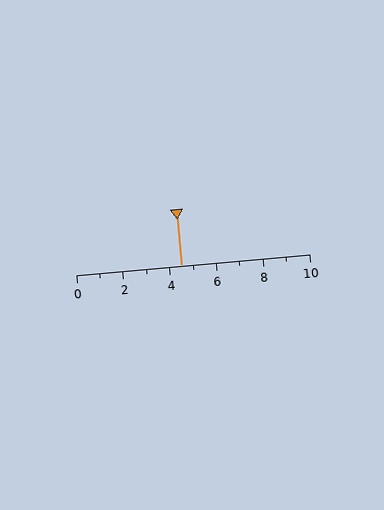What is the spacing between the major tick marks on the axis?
The major ticks are spaced 2 apart.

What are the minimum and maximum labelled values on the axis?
The axis runs from 0 to 10.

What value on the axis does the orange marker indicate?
The marker indicates approximately 4.5.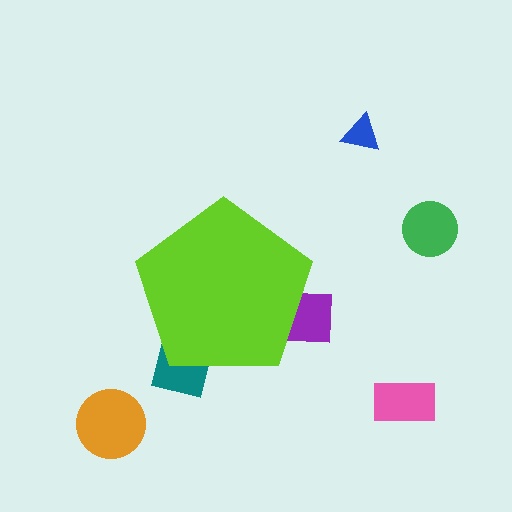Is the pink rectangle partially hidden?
No, the pink rectangle is fully visible.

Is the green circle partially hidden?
No, the green circle is fully visible.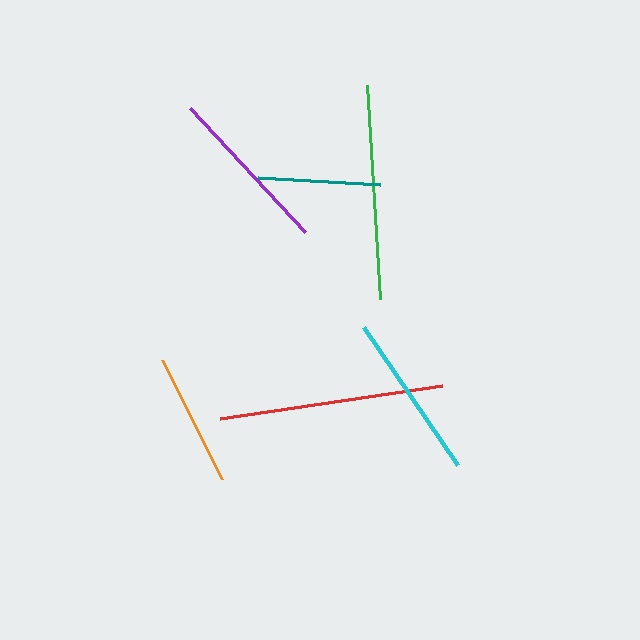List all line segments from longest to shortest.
From longest to shortest: red, green, purple, cyan, orange, teal.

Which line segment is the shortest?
The teal line is the shortest at approximately 122 pixels.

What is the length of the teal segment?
The teal segment is approximately 122 pixels long.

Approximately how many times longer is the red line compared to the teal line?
The red line is approximately 1.8 times the length of the teal line.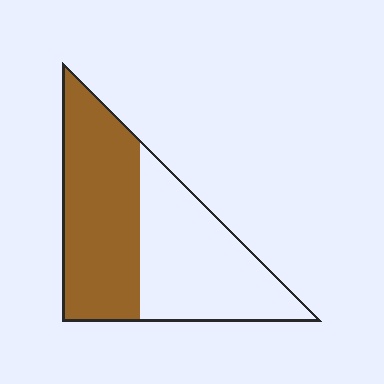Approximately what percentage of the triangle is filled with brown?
Approximately 50%.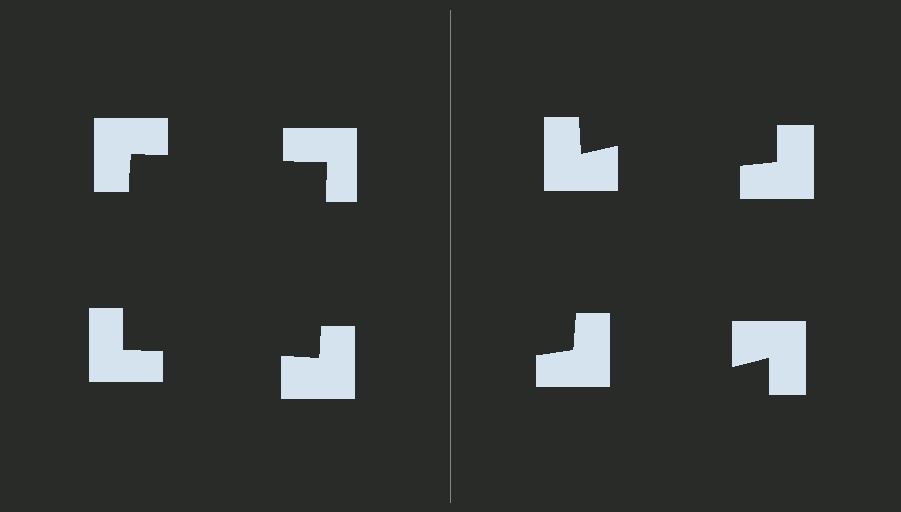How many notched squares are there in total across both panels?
8 — 4 on each side.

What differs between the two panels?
The notched squares are positioned identically on both sides; only the wedge orientations differ. On the left they align to a square; on the right they are misaligned.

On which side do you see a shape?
An illusory square appears on the left side. On the right side the wedge cuts are rotated, so no coherent shape forms.